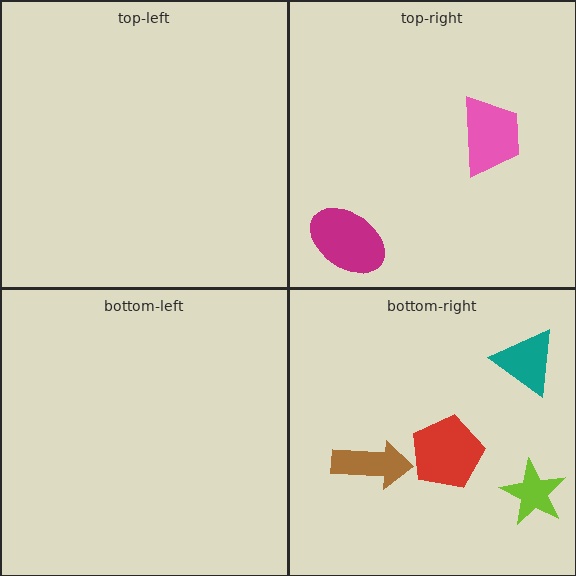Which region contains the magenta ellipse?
The top-right region.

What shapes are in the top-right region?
The magenta ellipse, the pink trapezoid.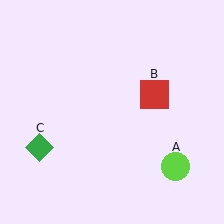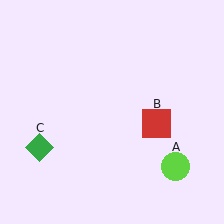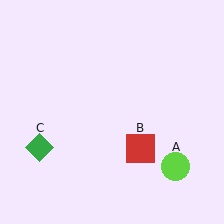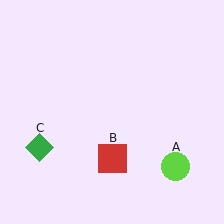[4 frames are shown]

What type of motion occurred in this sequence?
The red square (object B) rotated clockwise around the center of the scene.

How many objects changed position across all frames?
1 object changed position: red square (object B).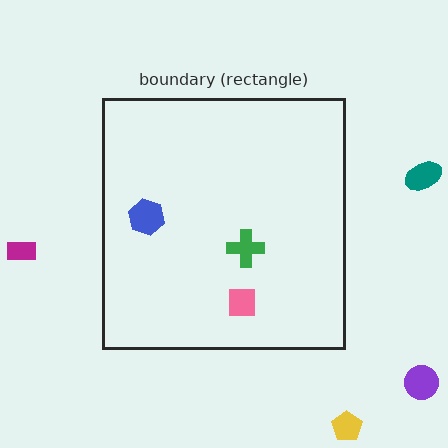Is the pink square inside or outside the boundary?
Inside.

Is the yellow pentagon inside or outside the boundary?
Outside.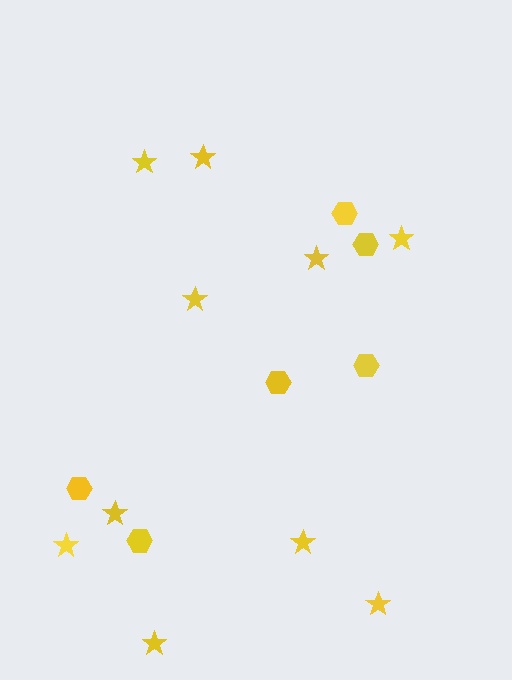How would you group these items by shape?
There are 2 groups: one group of stars (10) and one group of hexagons (6).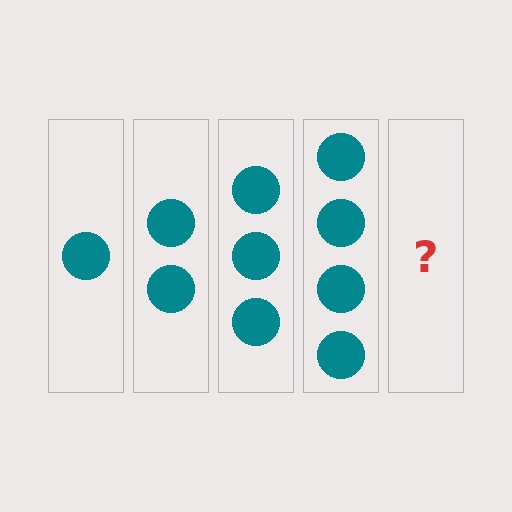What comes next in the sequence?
The next element should be 5 circles.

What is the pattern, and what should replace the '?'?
The pattern is that each step adds one more circle. The '?' should be 5 circles.